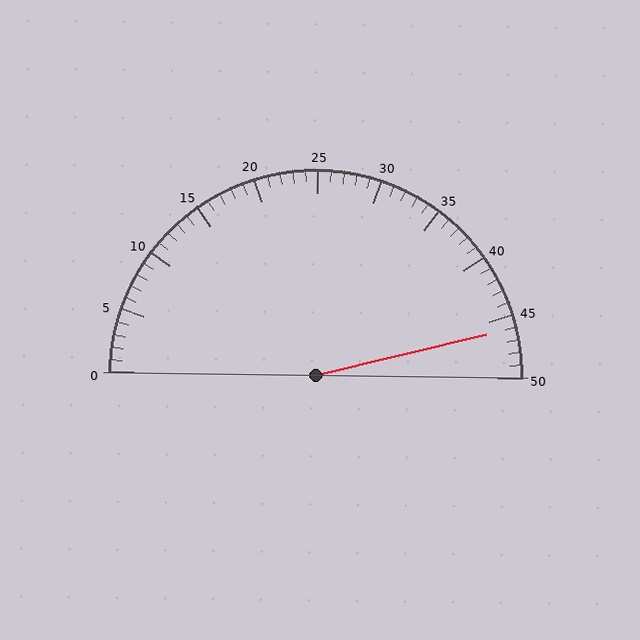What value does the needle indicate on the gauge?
The needle indicates approximately 46.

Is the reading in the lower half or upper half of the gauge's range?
The reading is in the upper half of the range (0 to 50).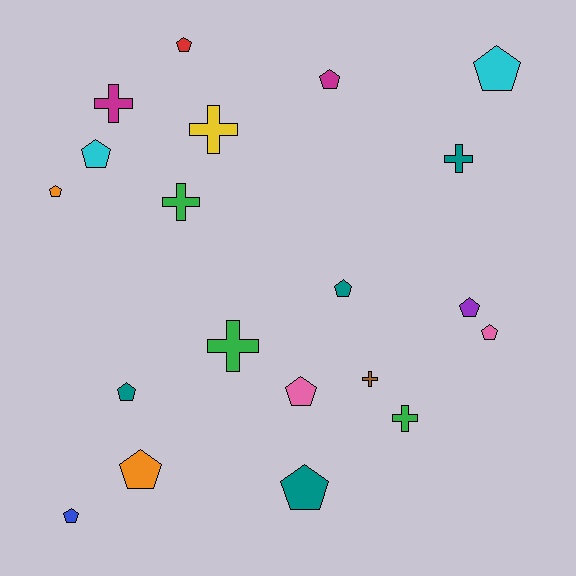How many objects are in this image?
There are 20 objects.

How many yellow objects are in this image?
There is 1 yellow object.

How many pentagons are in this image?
There are 13 pentagons.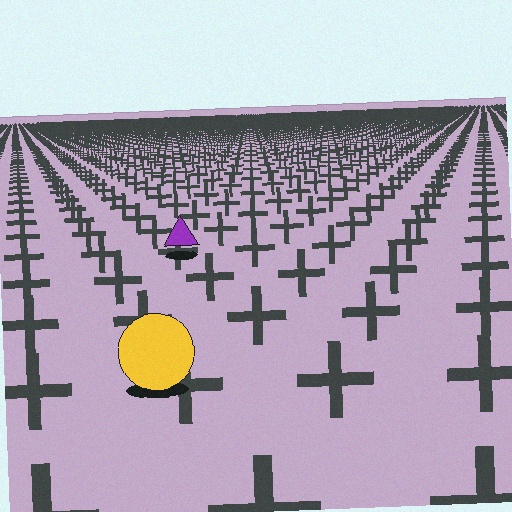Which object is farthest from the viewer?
The purple triangle is farthest from the viewer. It appears smaller and the ground texture around it is denser.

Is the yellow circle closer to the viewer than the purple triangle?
Yes. The yellow circle is closer — you can tell from the texture gradient: the ground texture is coarser near it.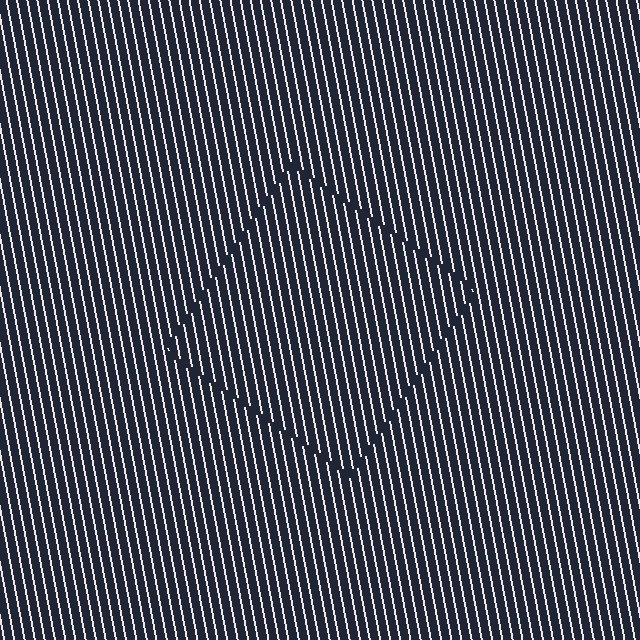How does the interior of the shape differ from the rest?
The interior of the shape contains the same grating, shifted by half a period — the contour is defined by the phase discontinuity where line-ends from the inner and outer gratings abut.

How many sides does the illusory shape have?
4 sides — the line-ends trace a square.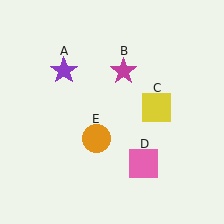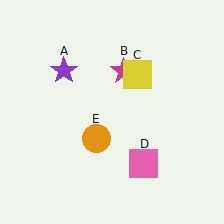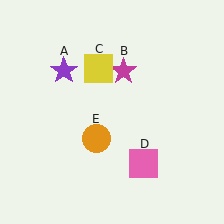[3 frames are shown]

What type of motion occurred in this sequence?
The yellow square (object C) rotated counterclockwise around the center of the scene.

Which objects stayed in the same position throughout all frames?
Purple star (object A) and magenta star (object B) and pink square (object D) and orange circle (object E) remained stationary.